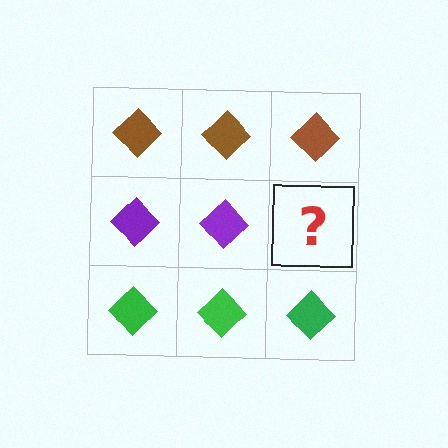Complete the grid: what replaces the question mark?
The question mark should be replaced with a purple diamond.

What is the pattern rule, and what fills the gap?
The rule is that each row has a consistent color. The gap should be filled with a purple diamond.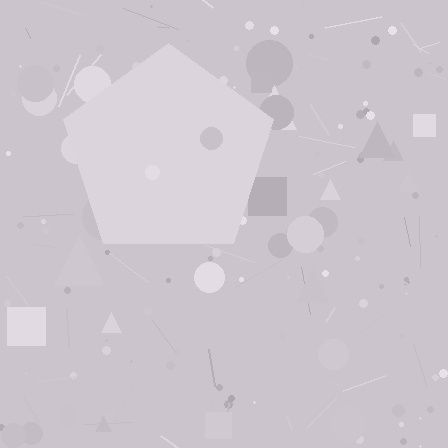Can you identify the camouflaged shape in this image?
The camouflaged shape is a pentagon.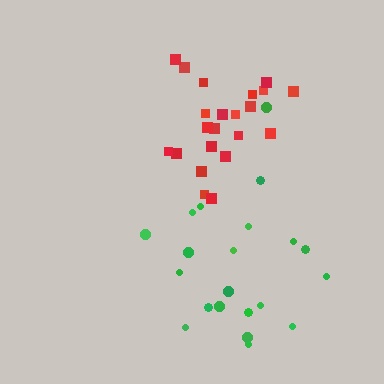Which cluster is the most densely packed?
Red.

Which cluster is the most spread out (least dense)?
Green.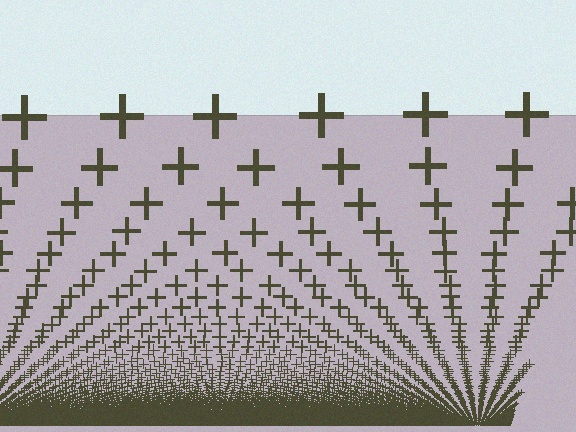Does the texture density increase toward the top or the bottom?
Density increases toward the bottom.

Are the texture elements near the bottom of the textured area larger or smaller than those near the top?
Smaller. The gradient is inverted — elements near the bottom are smaller and denser.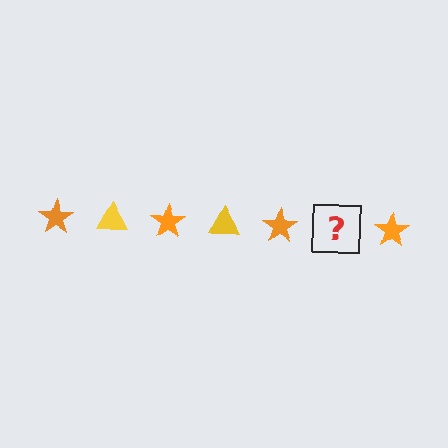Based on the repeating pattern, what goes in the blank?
The blank should be a yellow triangle.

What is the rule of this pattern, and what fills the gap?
The rule is that the pattern alternates between orange star and yellow triangle. The gap should be filled with a yellow triangle.